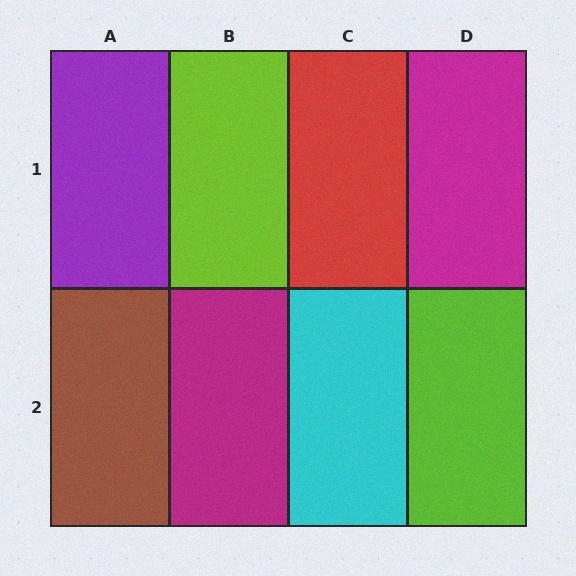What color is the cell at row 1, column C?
Red.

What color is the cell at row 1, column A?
Purple.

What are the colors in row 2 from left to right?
Brown, magenta, cyan, lime.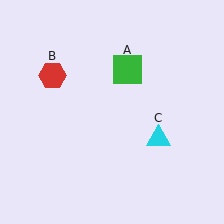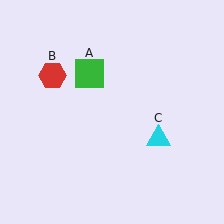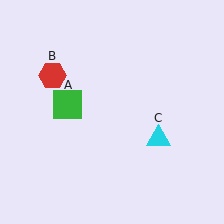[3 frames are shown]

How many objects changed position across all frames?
1 object changed position: green square (object A).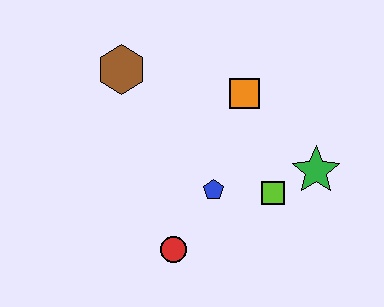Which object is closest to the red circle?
The blue pentagon is closest to the red circle.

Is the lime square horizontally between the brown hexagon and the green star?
Yes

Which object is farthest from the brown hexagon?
The green star is farthest from the brown hexagon.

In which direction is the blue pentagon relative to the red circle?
The blue pentagon is above the red circle.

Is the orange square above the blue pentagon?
Yes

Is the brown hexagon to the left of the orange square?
Yes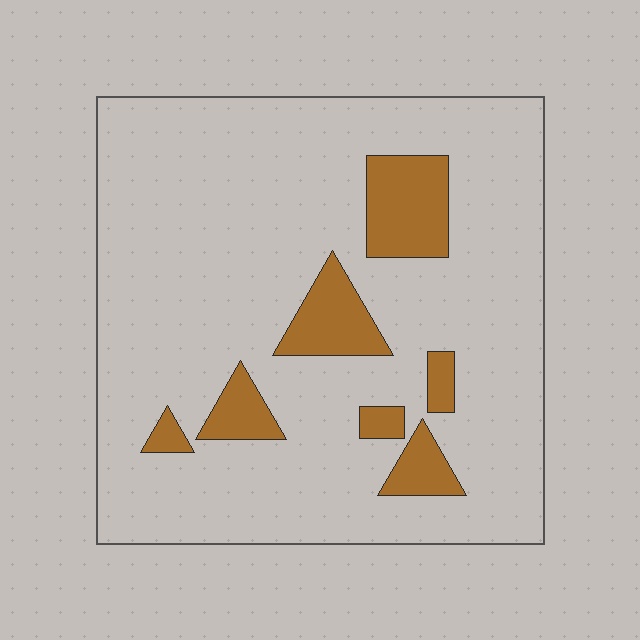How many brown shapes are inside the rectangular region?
7.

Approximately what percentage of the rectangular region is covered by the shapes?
Approximately 15%.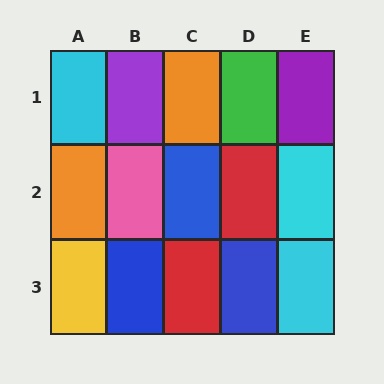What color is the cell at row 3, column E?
Cyan.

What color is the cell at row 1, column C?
Orange.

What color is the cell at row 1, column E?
Purple.